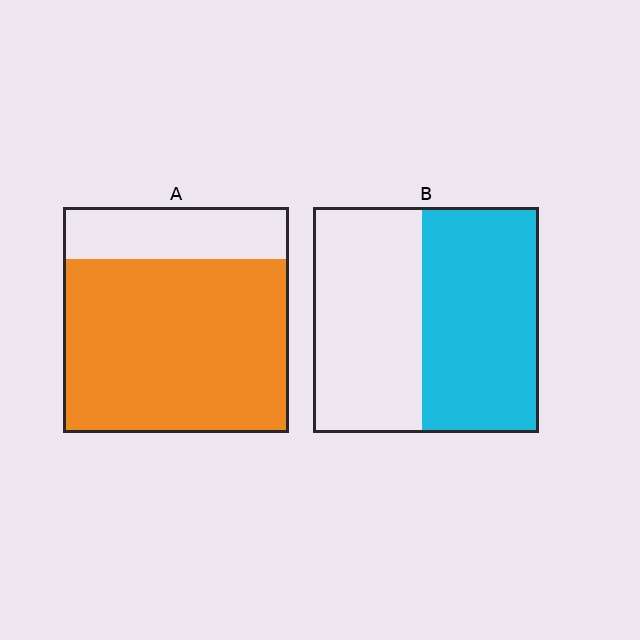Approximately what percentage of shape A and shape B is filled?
A is approximately 75% and B is approximately 50%.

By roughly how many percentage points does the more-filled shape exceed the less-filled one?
By roughly 25 percentage points (A over B).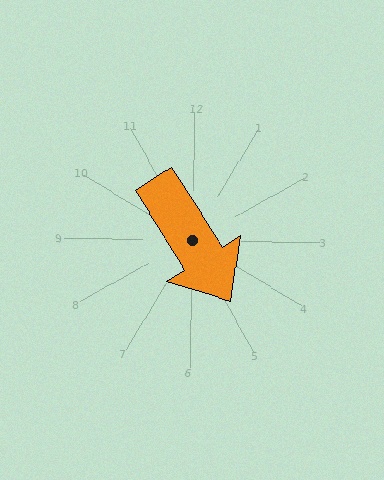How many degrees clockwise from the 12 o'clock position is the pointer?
Approximately 147 degrees.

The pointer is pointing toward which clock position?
Roughly 5 o'clock.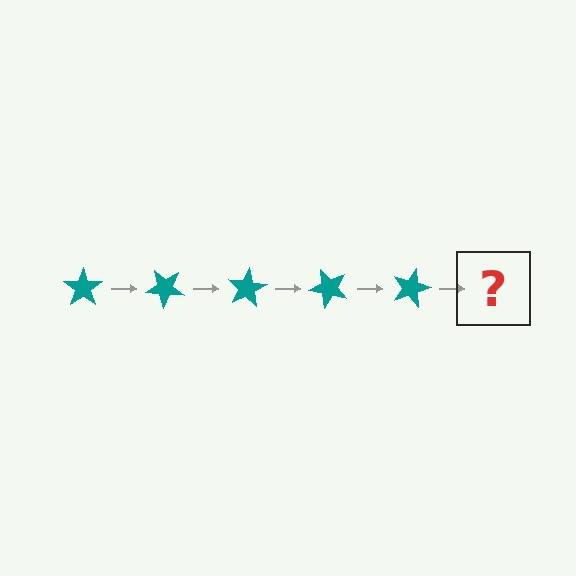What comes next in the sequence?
The next element should be a teal star rotated 200 degrees.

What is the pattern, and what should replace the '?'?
The pattern is that the star rotates 40 degrees each step. The '?' should be a teal star rotated 200 degrees.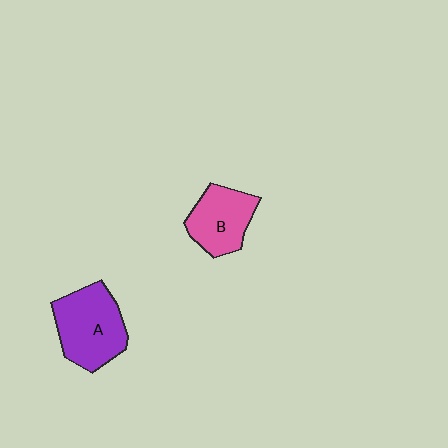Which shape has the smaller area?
Shape B (pink).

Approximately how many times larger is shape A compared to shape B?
Approximately 1.3 times.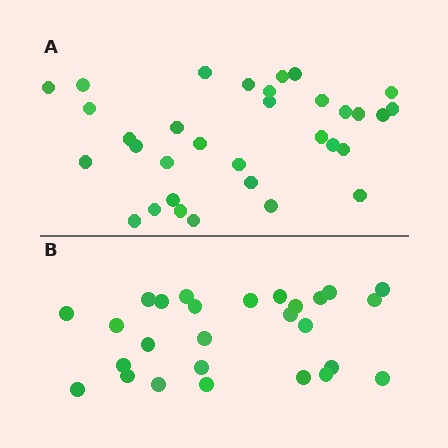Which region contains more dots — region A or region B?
Region A (the top region) has more dots.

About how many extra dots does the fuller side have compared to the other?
Region A has about 6 more dots than region B.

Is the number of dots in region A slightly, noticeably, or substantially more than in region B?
Region A has only slightly more — the two regions are fairly close. The ratio is roughly 1.2 to 1.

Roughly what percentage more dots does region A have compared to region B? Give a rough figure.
About 20% more.